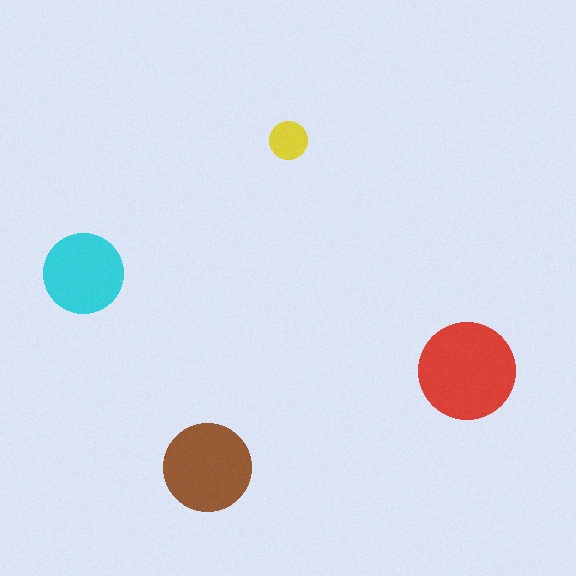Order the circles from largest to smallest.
the red one, the brown one, the cyan one, the yellow one.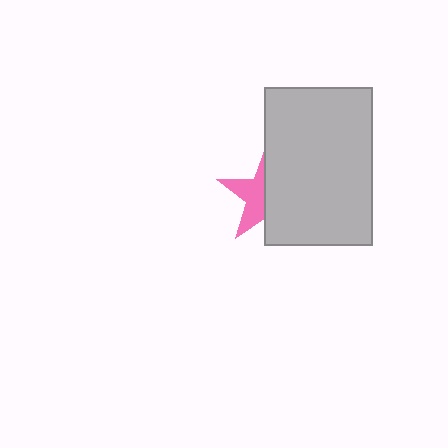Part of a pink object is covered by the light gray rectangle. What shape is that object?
It is a star.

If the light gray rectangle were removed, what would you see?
You would see the complete pink star.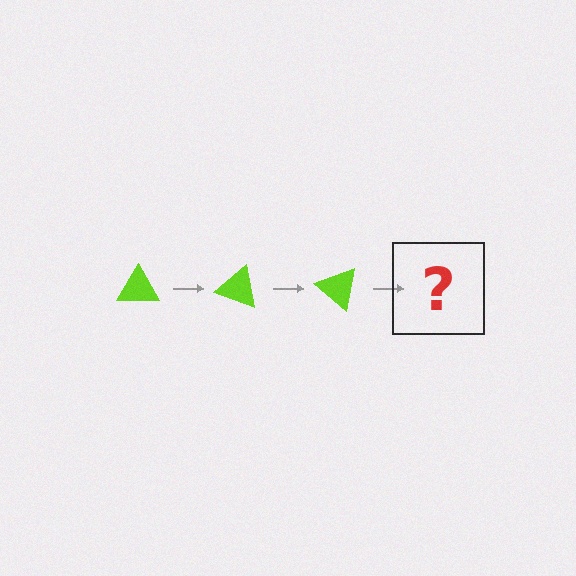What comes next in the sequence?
The next element should be a lime triangle rotated 60 degrees.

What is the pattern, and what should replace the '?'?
The pattern is that the triangle rotates 20 degrees each step. The '?' should be a lime triangle rotated 60 degrees.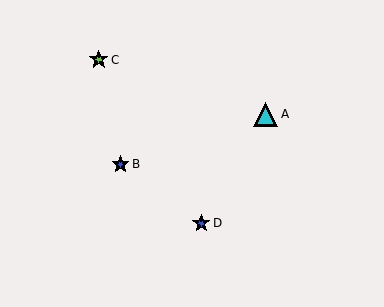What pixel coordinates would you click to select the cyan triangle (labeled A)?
Click at (266, 114) to select the cyan triangle A.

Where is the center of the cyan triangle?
The center of the cyan triangle is at (266, 114).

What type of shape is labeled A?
Shape A is a cyan triangle.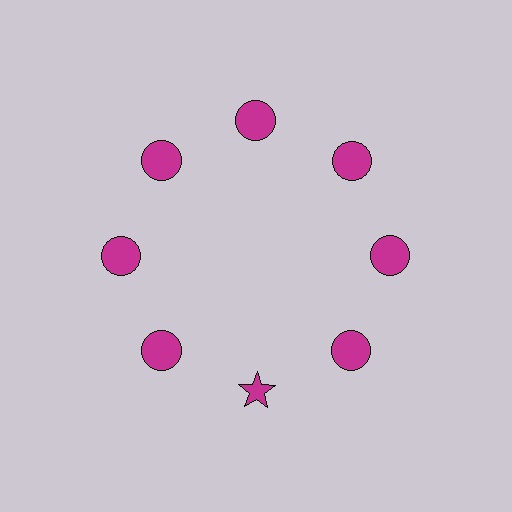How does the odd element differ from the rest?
It has a different shape: star instead of circle.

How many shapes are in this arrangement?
There are 8 shapes arranged in a ring pattern.